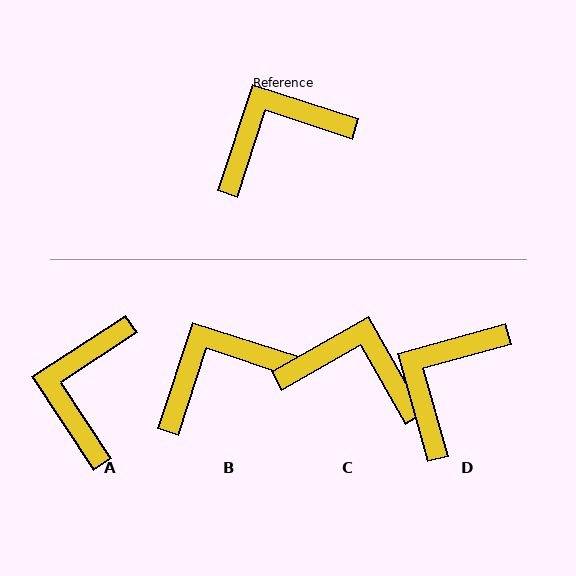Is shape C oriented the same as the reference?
No, it is off by about 42 degrees.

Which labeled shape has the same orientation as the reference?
B.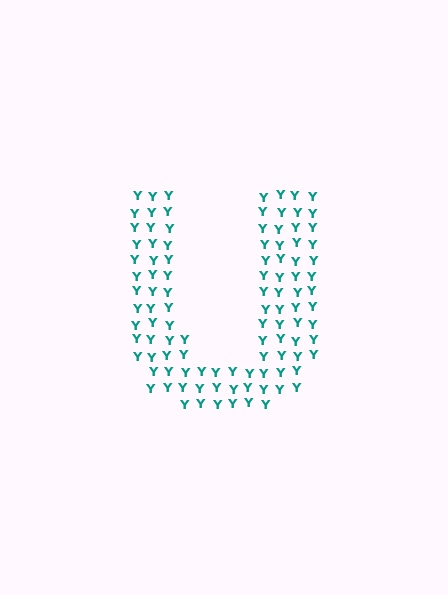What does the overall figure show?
The overall figure shows the letter U.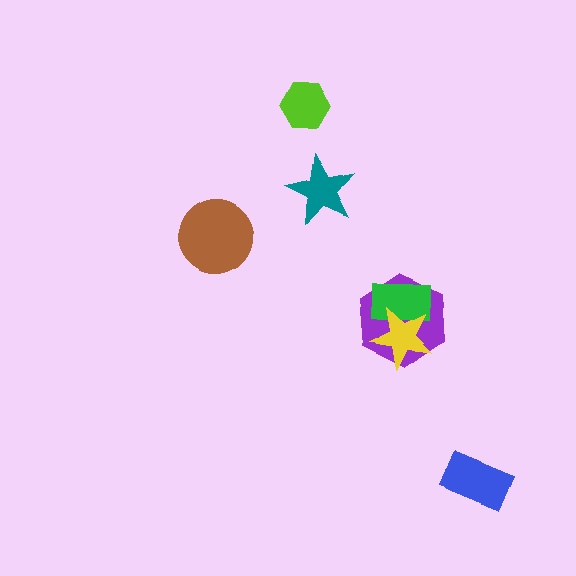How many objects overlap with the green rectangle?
2 objects overlap with the green rectangle.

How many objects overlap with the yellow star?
2 objects overlap with the yellow star.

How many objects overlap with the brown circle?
0 objects overlap with the brown circle.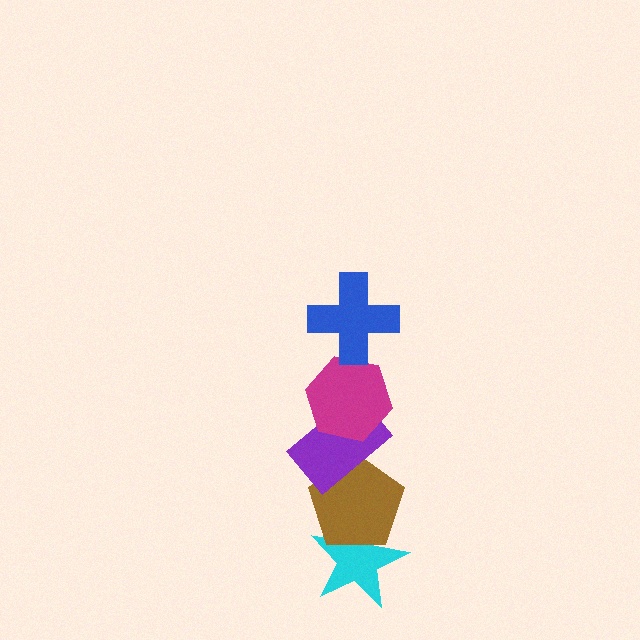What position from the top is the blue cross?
The blue cross is 1st from the top.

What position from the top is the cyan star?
The cyan star is 5th from the top.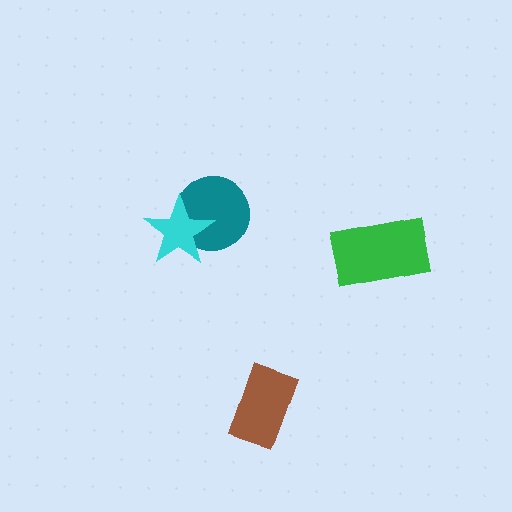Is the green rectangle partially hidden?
No, no other shape covers it.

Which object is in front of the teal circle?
The cyan star is in front of the teal circle.